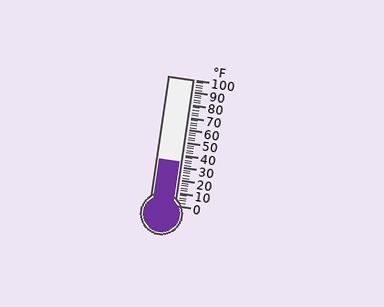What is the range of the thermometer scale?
The thermometer scale ranges from 0°F to 100°F.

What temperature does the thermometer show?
The thermometer shows approximately 34°F.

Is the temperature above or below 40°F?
The temperature is below 40°F.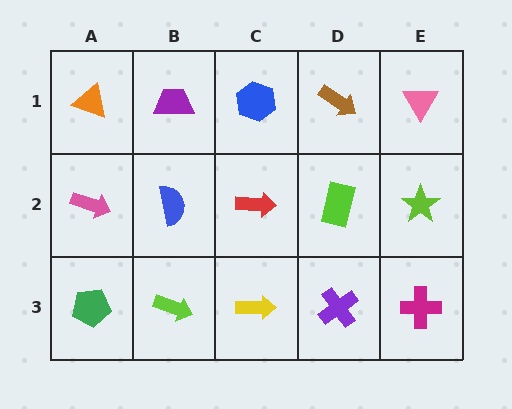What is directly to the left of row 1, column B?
An orange triangle.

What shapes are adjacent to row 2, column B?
A purple trapezoid (row 1, column B), a lime arrow (row 3, column B), a pink arrow (row 2, column A), a red arrow (row 2, column C).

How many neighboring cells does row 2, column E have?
3.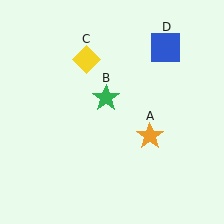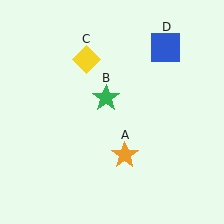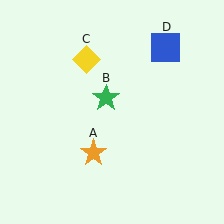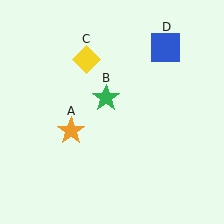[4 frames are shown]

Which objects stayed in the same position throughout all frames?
Green star (object B) and yellow diamond (object C) and blue square (object D) remained stationary.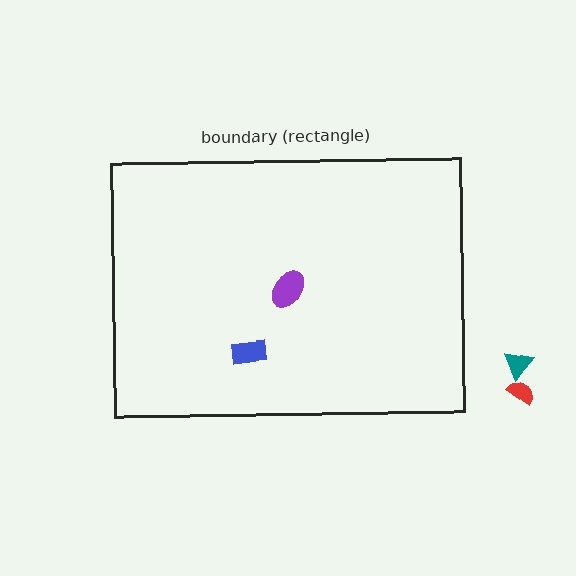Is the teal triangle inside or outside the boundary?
Outside.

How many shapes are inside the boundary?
2 inside, 2 outside.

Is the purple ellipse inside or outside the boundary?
Inside.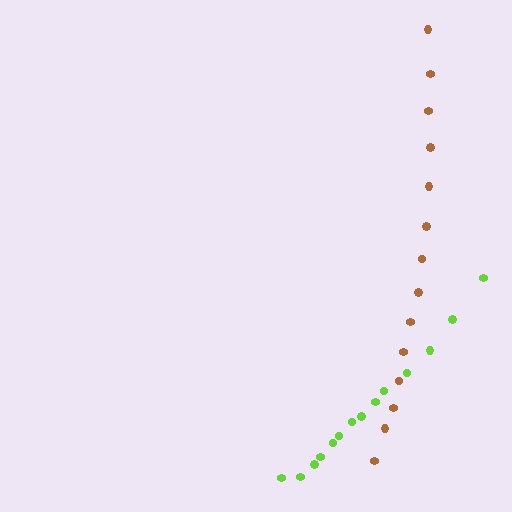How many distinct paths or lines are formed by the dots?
There are 2 distinct paths.